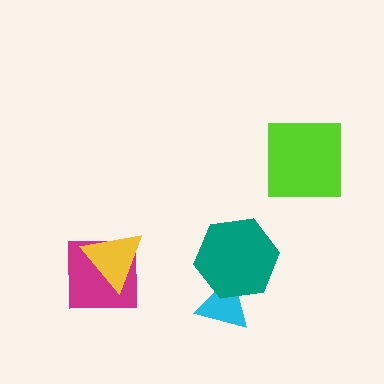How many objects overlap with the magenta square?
1 object overlaps with the magenta square.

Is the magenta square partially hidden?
Yes, it is partially covered by another shape.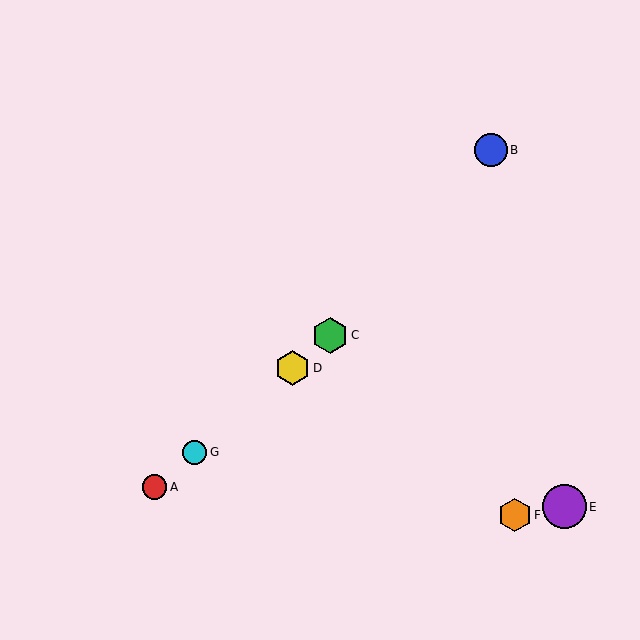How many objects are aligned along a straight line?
4 objects (A, C, D, G) are aligned along a straight line.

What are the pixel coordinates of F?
Object F is at (515, 515).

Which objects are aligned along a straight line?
Objects A, C, D, G are aligned along a straight line.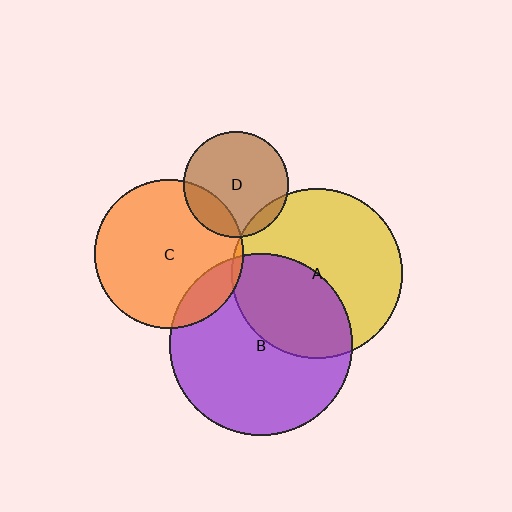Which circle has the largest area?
Circle B (purple).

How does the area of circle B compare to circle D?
Approximately 3.0 times.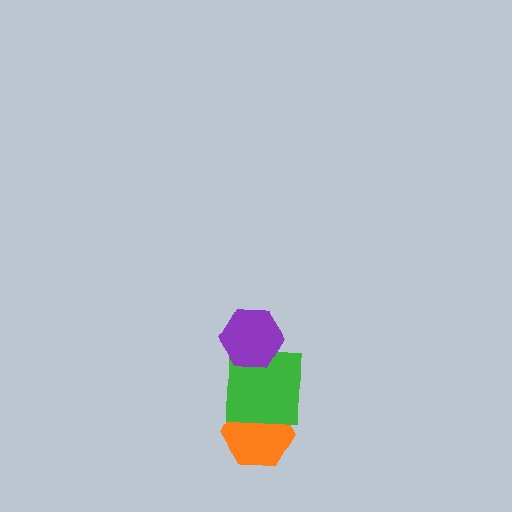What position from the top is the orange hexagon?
The orange hexagon is 3rd from the top.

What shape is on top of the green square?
The purple hexagon is on top of the green square.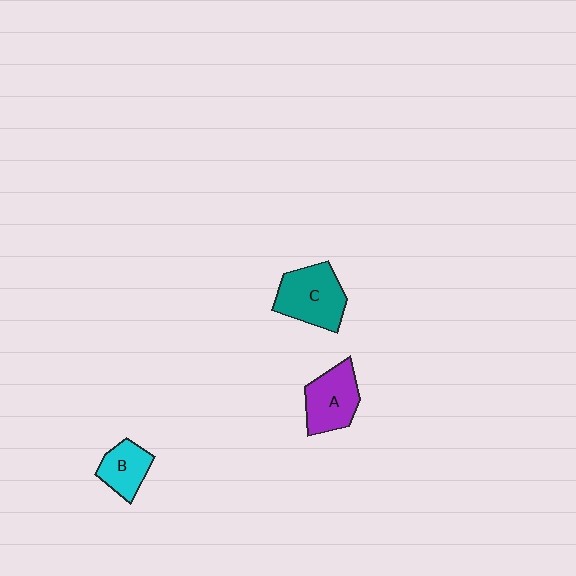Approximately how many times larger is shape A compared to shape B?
Approximately 1.4 times.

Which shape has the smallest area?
Shape B (cyan).